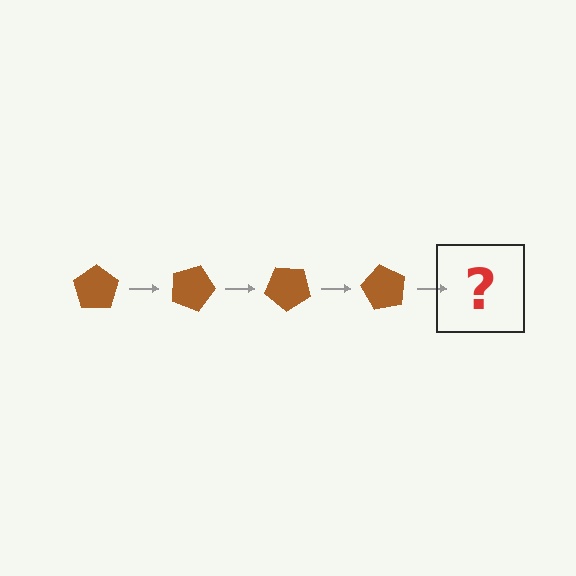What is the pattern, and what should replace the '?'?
The pattern is that the pentagon rotates 20 degrees each step. The '?' should be a brown pentagon rotated 80 degrees.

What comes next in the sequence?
The next element should be a brown pentagon rotated 80 degrees.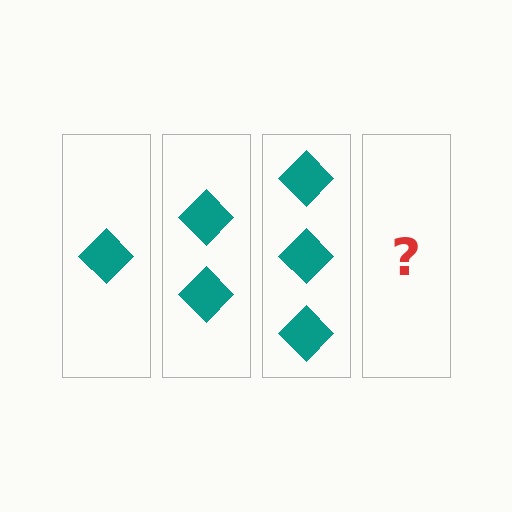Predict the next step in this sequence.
The next step is 4 diamonds.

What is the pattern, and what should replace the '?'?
The pattern is that each step adds one more diamond. The '?' should be 4 diamonds.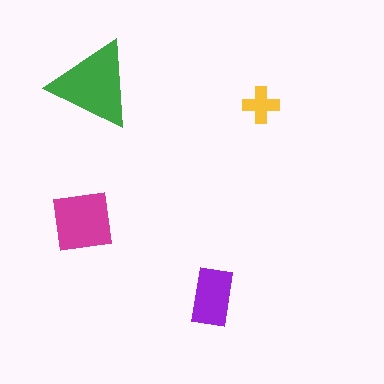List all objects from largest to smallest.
The green triangle, the magenta square, the purple rectangle, the yellow cross.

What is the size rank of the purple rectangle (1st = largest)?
3rd.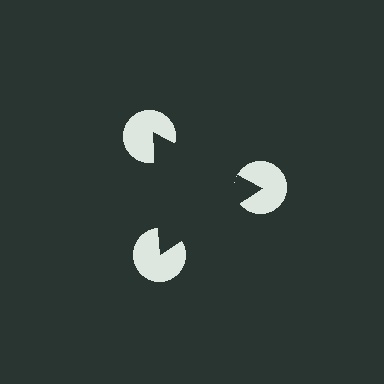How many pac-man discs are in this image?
There are 3 — one at each vertex of the illusory triangle.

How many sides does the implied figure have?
3 sides.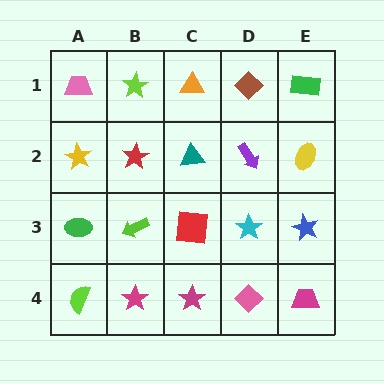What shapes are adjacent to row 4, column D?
A cyan star (row 3, column D), a magenta star (row 4, column C), a magenta trapezoid (row 4, column E).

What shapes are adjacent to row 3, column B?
A red star (row 2, column B), a magenta star (row 4, column B), a green ellipse (row 3, column A), a red square (row 3, column C).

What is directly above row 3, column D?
A purple arrow.